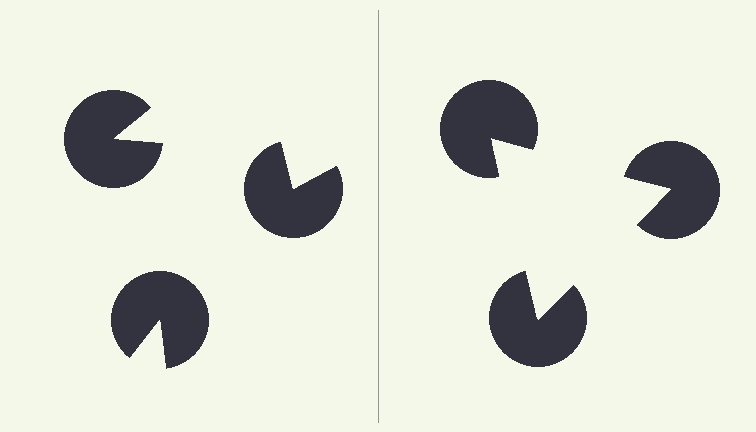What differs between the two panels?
The pac-man discs are positioned identically on both sides; only the wedge orientations differ. On the right they align to a triangle; on the left they are misaligned.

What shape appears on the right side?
An illusory triangle.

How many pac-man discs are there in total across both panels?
6 — 3 on each side.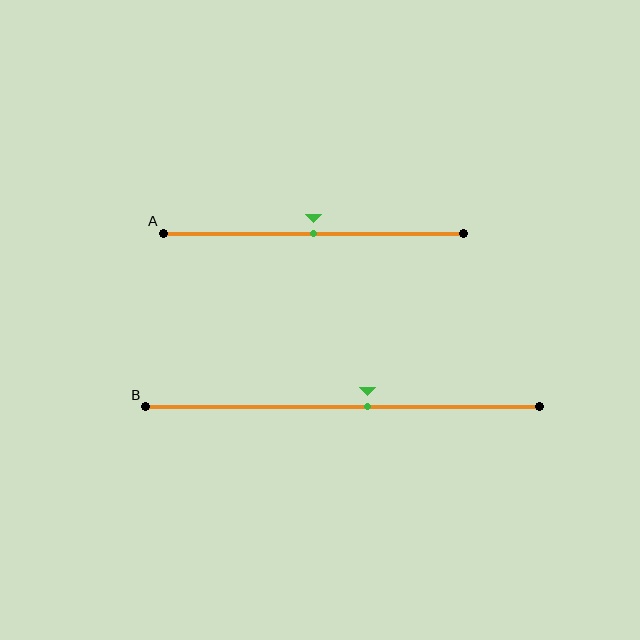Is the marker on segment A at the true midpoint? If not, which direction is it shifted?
Yes, the marker on segment A is at the true midpoint.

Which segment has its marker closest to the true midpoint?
Segment A has its marker closest to the true midpoint.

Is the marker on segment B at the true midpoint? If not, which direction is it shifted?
No, the marker on segment B is shifted to the right by about 6% of the segment length.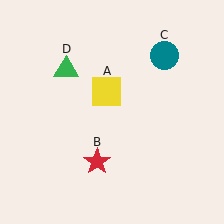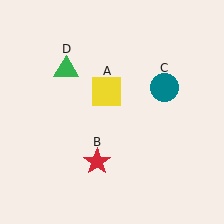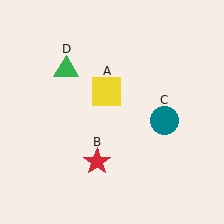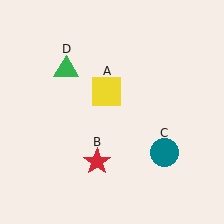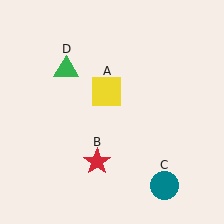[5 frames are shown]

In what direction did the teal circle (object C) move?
The teal circle (object C) moved down.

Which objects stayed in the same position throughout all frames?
Yellow square (object A) and red star (object B) and green triangle (object D) remained stationary.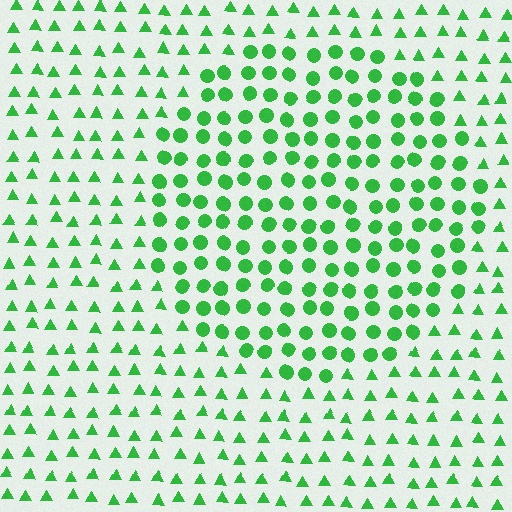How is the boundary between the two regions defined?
The boundary is defined by a change in element shape: circles inside vs. triangles outside. All elements share the same color and spacing.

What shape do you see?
I see a circle.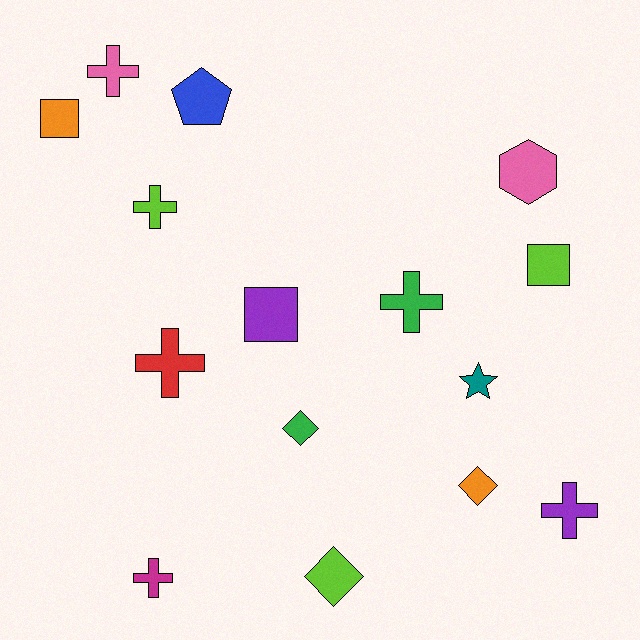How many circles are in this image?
There are no circles.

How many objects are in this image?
There are 15 objects.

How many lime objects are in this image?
There are 3 lime objects.